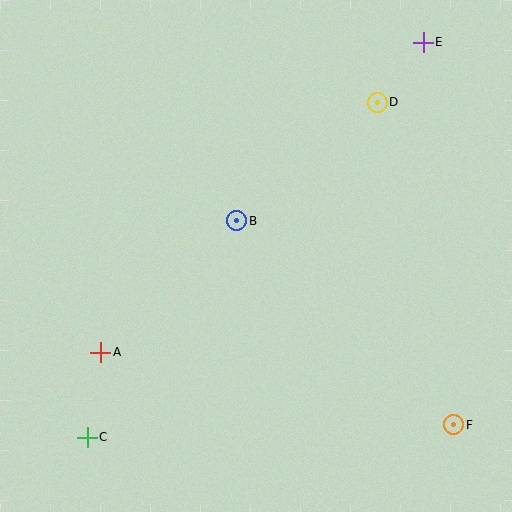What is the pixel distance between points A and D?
The distance between A and D is 373 pixels.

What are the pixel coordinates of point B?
Point B is at (237, 221).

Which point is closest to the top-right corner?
Point E is closest to the top-right corner.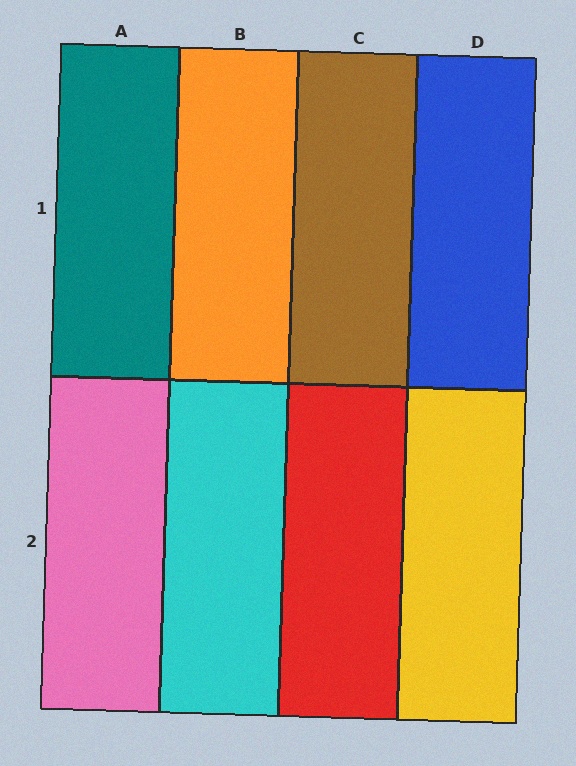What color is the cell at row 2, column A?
Pink.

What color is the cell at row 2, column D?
Yellow.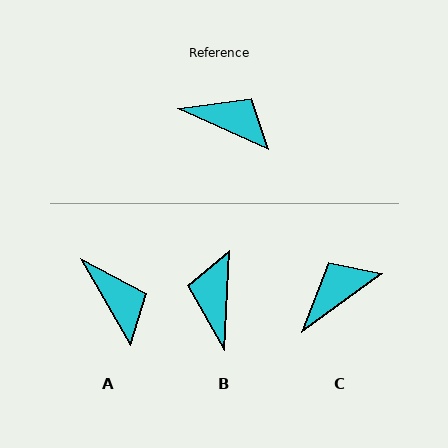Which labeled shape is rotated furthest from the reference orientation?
B, about 111 degrees away.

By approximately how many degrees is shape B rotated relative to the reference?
Approximately 111 degrees counter-clockwise.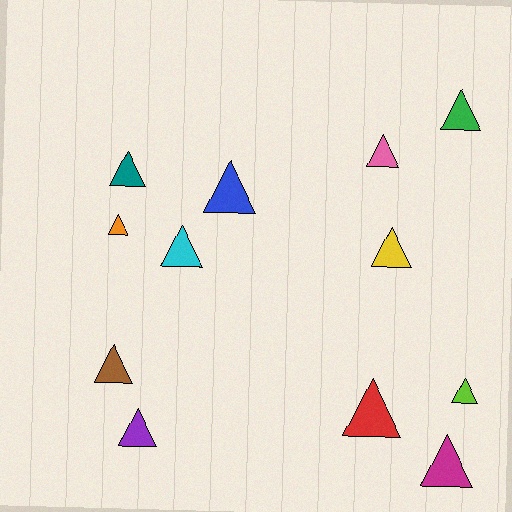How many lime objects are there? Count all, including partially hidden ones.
There is 1 lime object.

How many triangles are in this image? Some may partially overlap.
There are 12 triangles.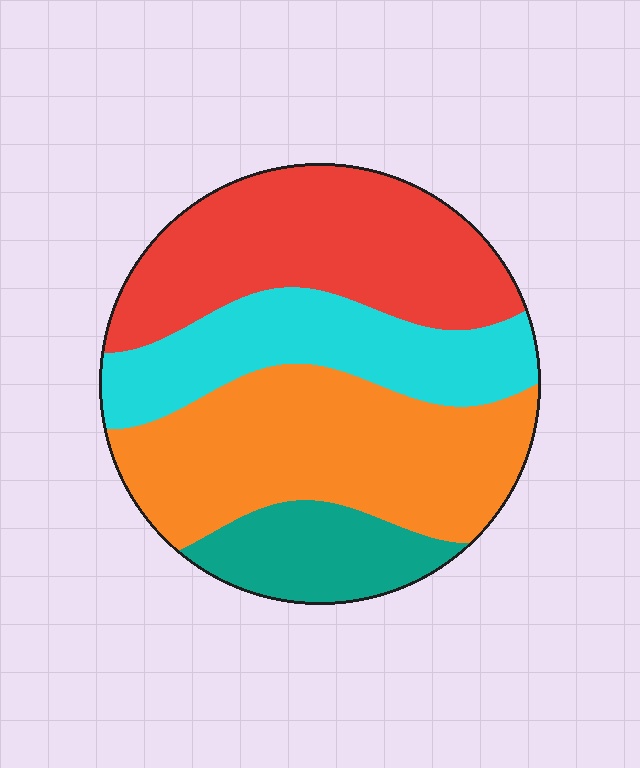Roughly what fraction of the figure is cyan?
Cyan covers roughly 20% of the figure.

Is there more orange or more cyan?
Orange.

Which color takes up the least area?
Teal, at roughly 15%.